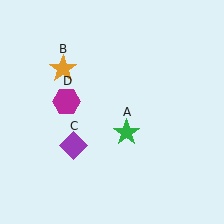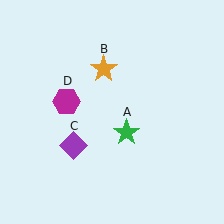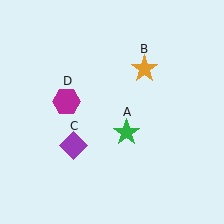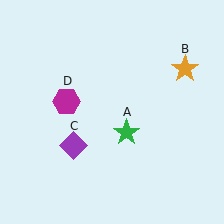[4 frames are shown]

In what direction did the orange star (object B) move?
The orange star (object B) moved right.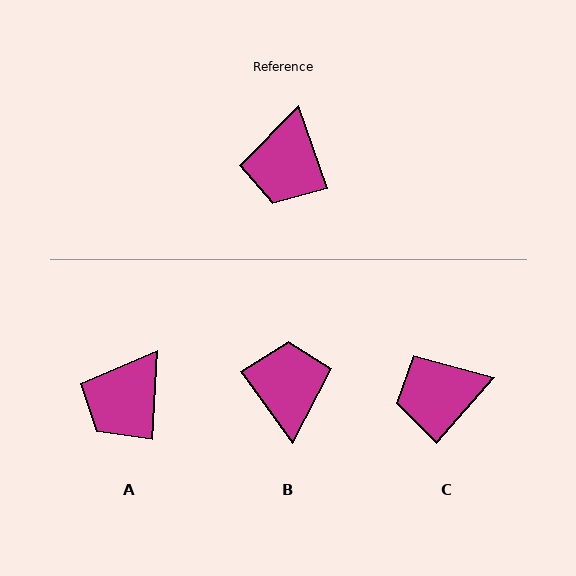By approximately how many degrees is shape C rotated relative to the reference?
Approximately 60 degrees clockwise.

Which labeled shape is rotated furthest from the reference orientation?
B, about 163 degrees away.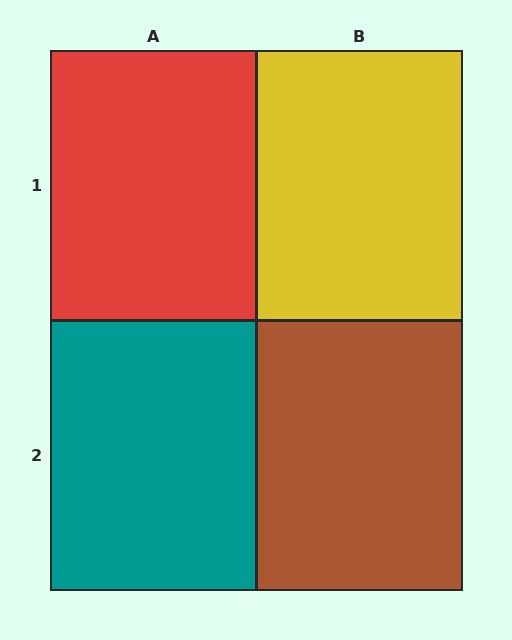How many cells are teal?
1 cell is teal.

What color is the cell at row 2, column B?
Brown.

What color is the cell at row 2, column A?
Teal.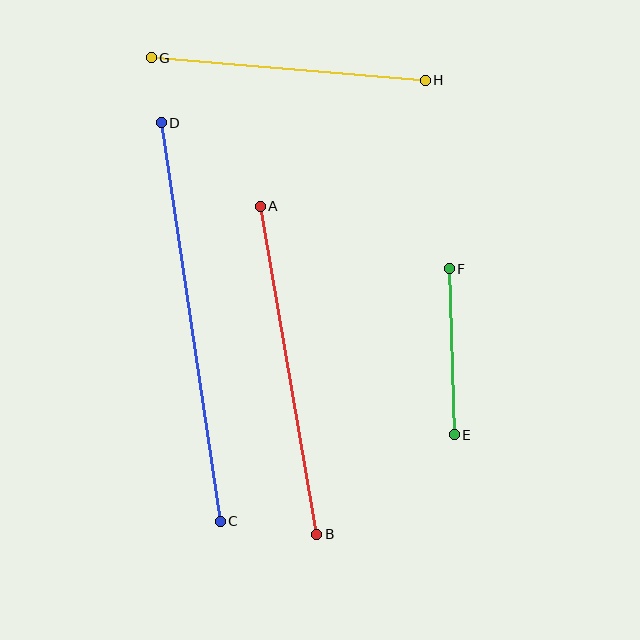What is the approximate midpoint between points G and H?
The midpoint is at approximately (288, 69) pixels.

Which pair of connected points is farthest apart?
Points C and D are farthest apart.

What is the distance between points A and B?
The distance is approximately 333 pixels.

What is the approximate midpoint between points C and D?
The midpoint is at approximately (191, 322) pixels.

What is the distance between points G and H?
The distance is approximately 275 pixels.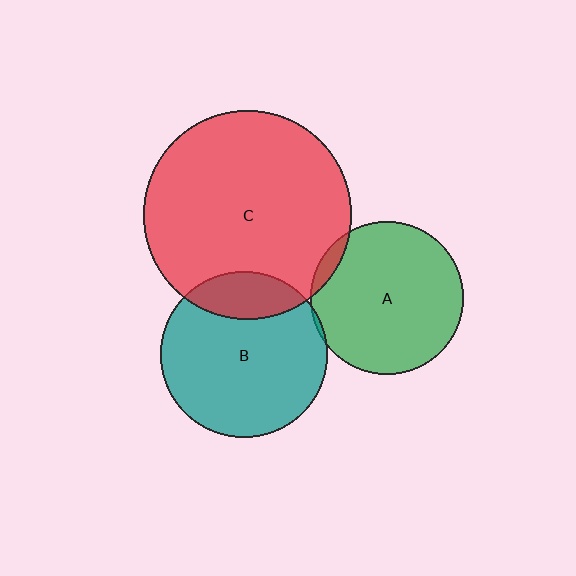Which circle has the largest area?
Circle C (red).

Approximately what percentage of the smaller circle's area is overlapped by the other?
Approximately 5%.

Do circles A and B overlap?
Yes.